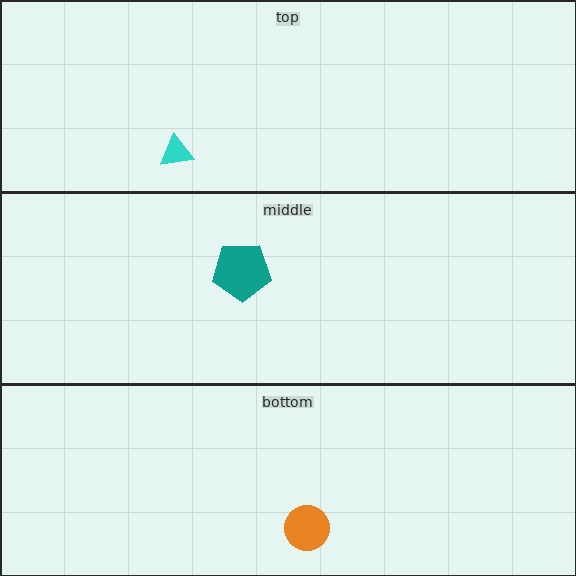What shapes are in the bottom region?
The orange circle.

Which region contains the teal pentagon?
The middle region.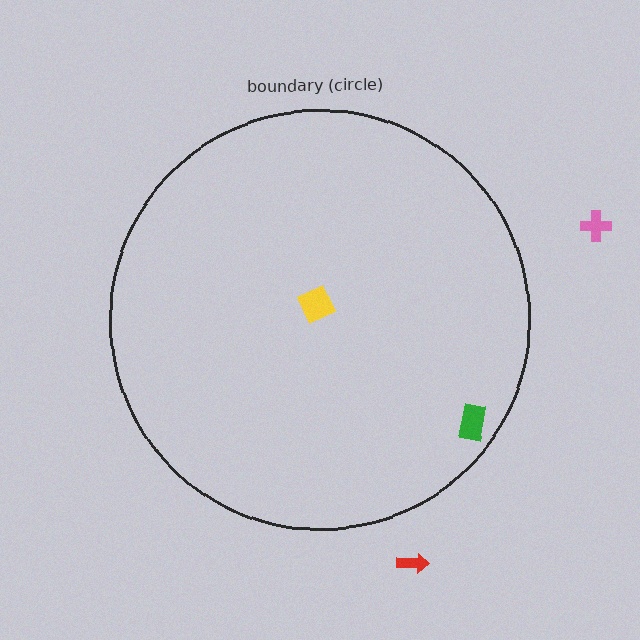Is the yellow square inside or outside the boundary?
Inside.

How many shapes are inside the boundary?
2 inside, 2 outside.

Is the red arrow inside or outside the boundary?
Outside.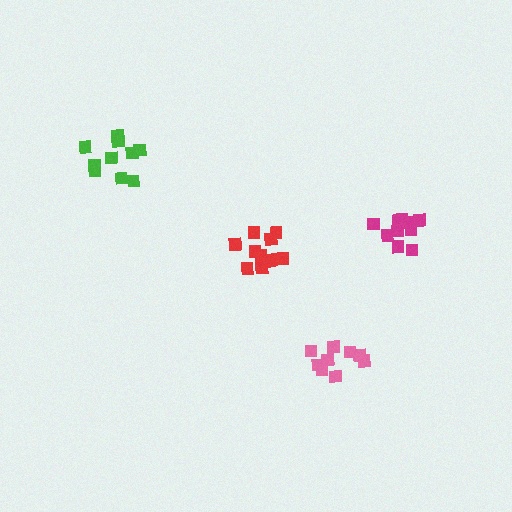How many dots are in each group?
Group 1: 10 dots, Group 2: 11 dots, Group 3: 9 dots, Group 4: 10 dots (40 total).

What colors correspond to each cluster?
The clusters are colored: green, red, pink, magenta.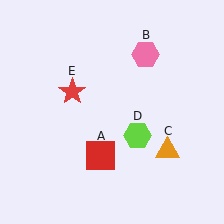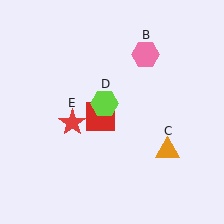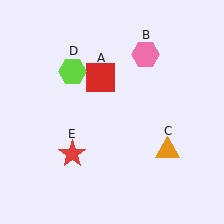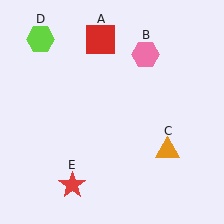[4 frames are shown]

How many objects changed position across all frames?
3 objects changed position: red square (object A), lime hexagon (object D), red star (object E).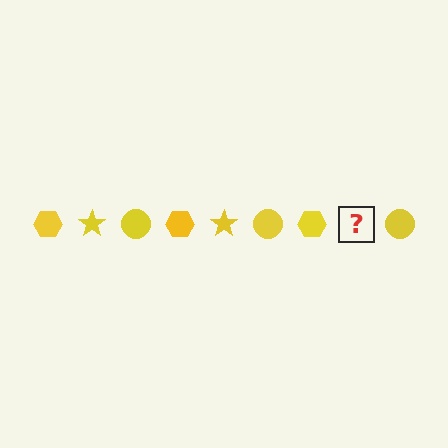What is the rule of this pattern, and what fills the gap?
The rule is that the pattern cycles through hexagon, star, circle shapes in yellow. The gap should be filled with a yellow star.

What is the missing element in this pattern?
The missing element is a yellow star.